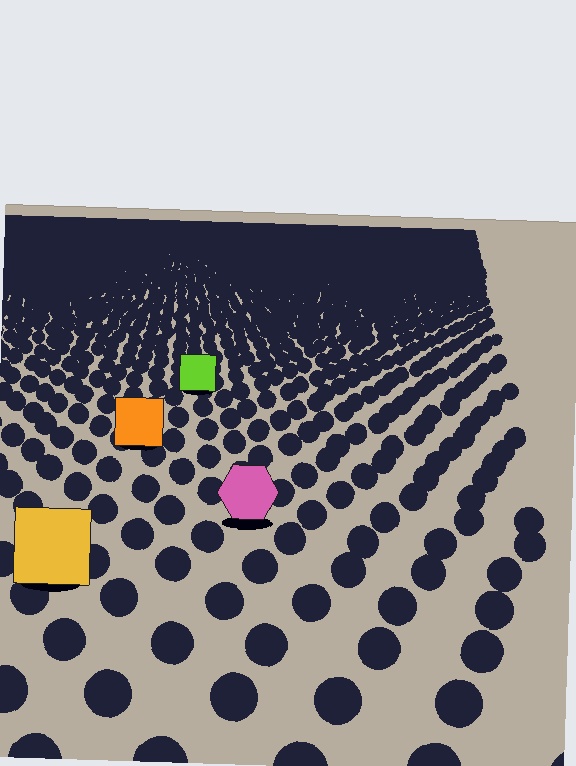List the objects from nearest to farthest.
From nearest to farthest: the yellow square, the pink hexagon, the orange square, the lime square.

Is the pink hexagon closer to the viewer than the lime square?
Yes. The pink hexagon is closer — you can tell from the texture gradient: the ground texture is coarser near it.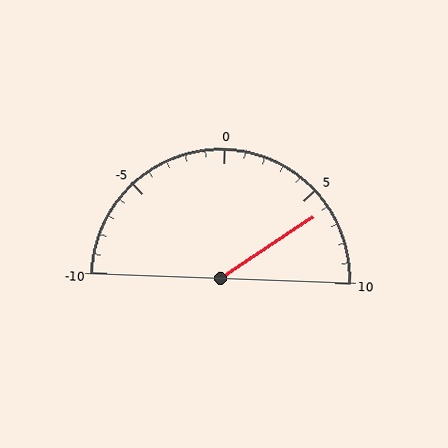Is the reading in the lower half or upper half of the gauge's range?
The reading is in the upper half of the range (-10 to 10).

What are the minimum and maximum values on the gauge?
The gauge ranges from -10 to 10.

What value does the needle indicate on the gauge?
The needle indicates approximately 6.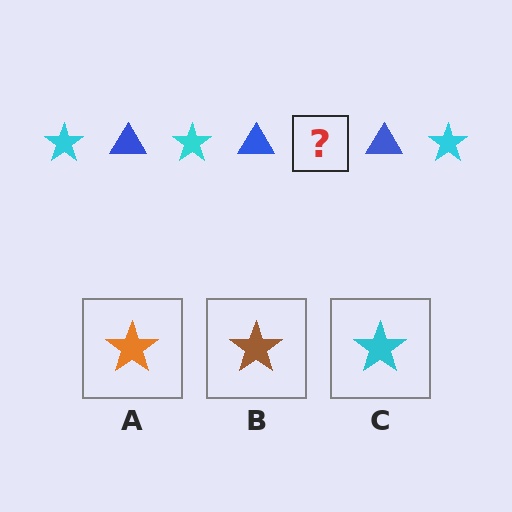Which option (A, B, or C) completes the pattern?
C.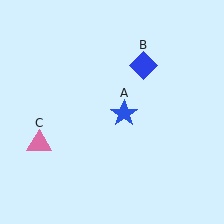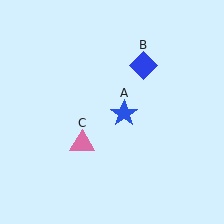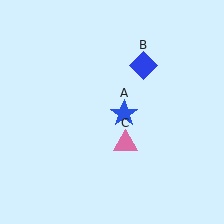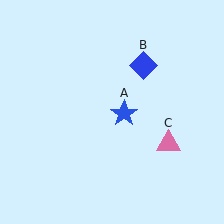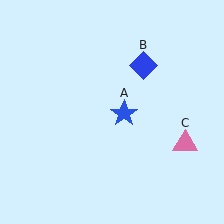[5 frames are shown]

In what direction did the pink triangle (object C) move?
The pink triangle (object C) moved right.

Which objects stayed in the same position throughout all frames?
Blue star (object A) and blue diamond (object B) remained stationary.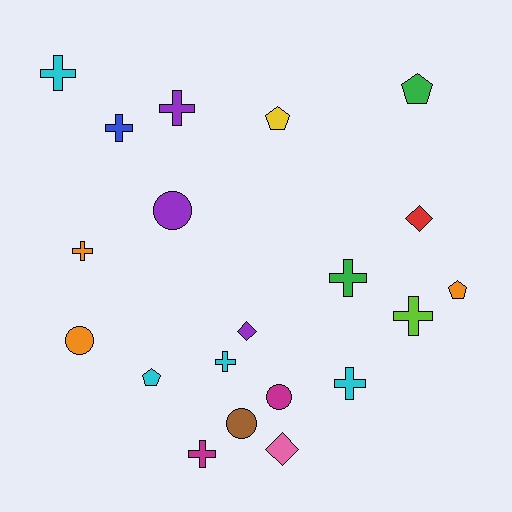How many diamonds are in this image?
There are 3 diamonds.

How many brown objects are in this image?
There is 1 brown object.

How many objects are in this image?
There are 20 objects.